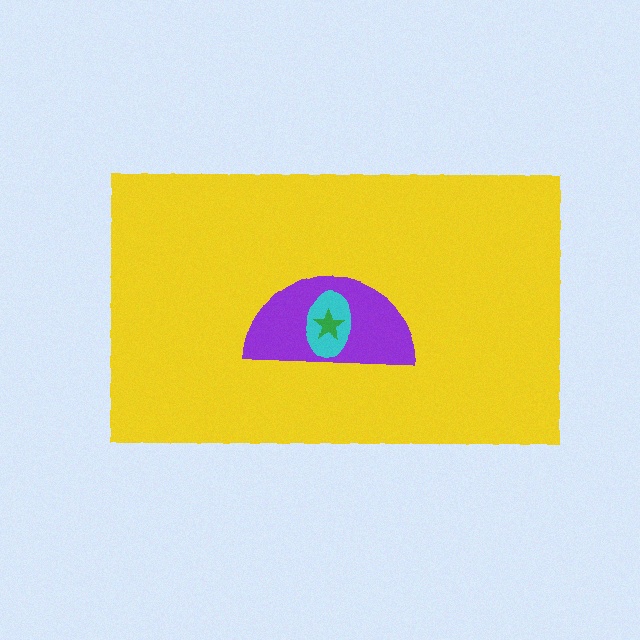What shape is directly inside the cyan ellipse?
The green star.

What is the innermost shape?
The green star.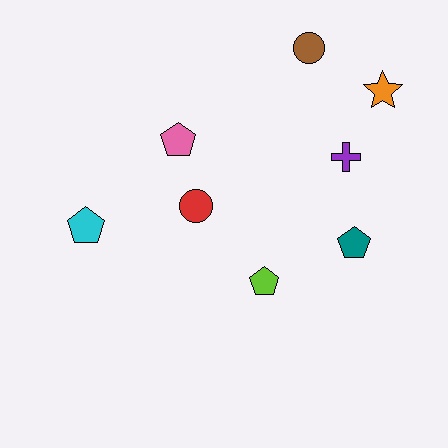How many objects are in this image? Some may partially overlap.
There are 8 objects.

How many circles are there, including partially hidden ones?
There are 2 circles.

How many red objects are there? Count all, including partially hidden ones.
There is 1 red object.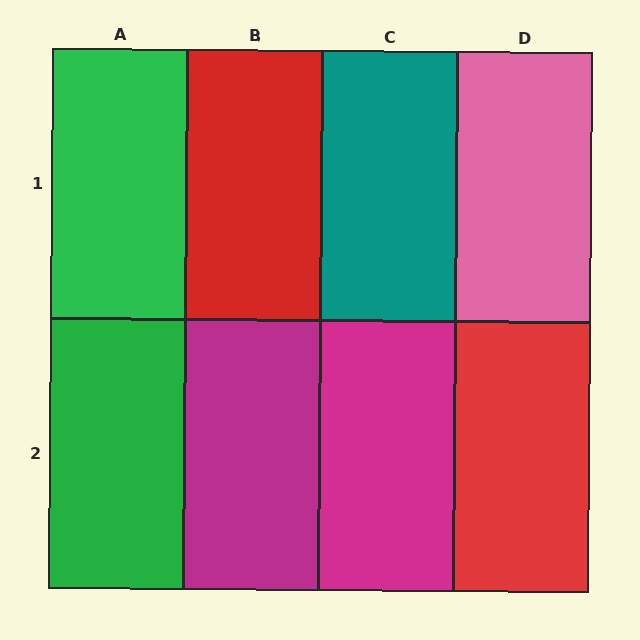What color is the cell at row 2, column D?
Red.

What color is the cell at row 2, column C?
Magenta.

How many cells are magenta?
2 cells are magenta.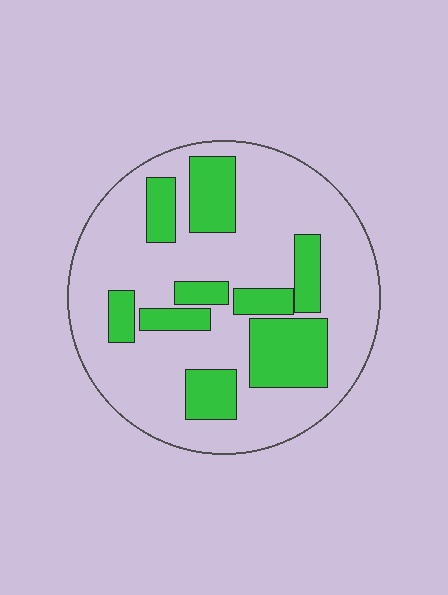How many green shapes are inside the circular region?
9.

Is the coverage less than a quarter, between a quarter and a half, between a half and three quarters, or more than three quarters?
Between a quarter and a half.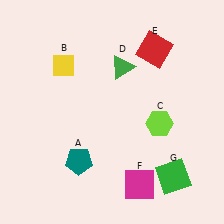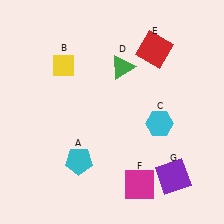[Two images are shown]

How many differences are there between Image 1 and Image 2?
There are 3 differences between the two images.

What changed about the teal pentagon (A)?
In Image 1, A is teal. In Image 2, it changed to cyan.